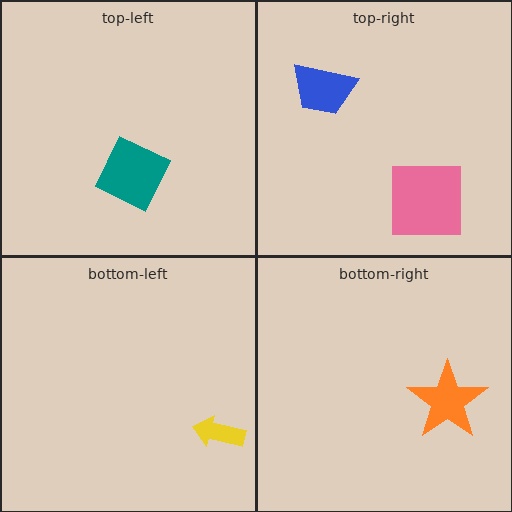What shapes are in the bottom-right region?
The orange star.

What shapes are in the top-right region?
The blue trapezoid, the pink square.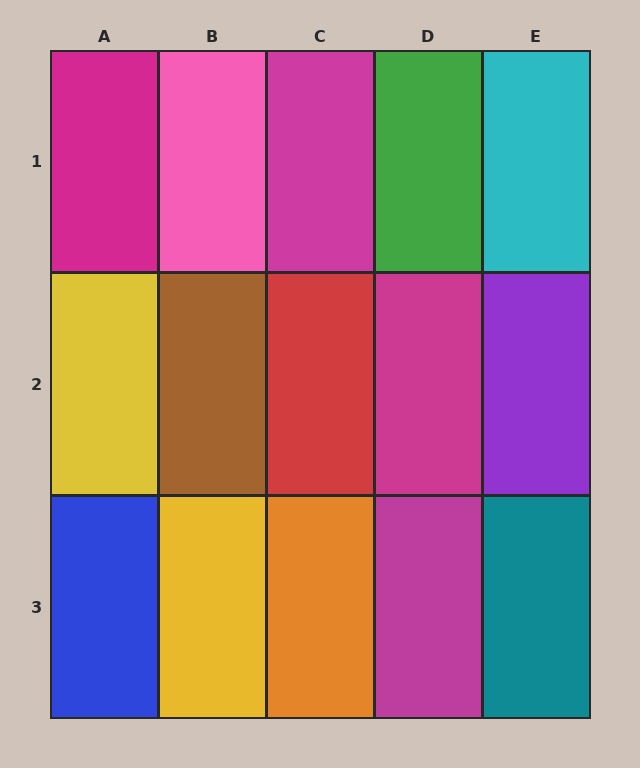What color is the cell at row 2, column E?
Purple.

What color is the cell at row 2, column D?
Magenta.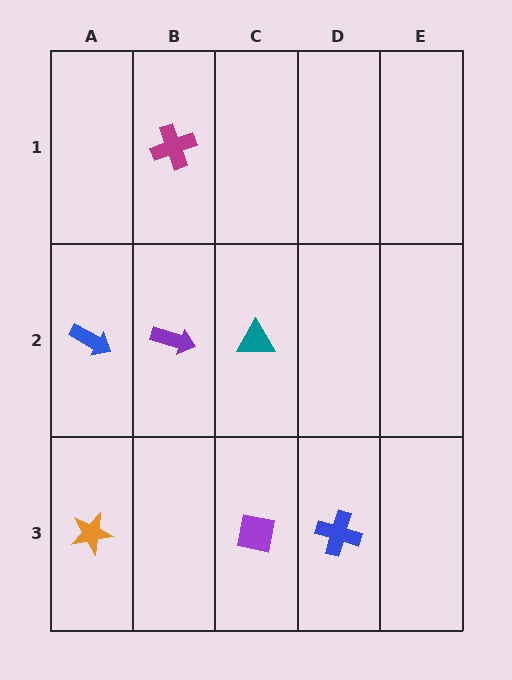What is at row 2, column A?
A blue arrow.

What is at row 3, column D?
A blue cross.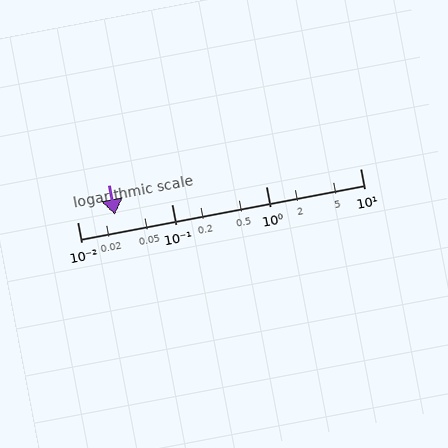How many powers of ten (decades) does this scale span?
The scale spans 3 decades, from 0.01 to 10.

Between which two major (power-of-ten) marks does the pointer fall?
The pointer is between 0.01 and 0.1.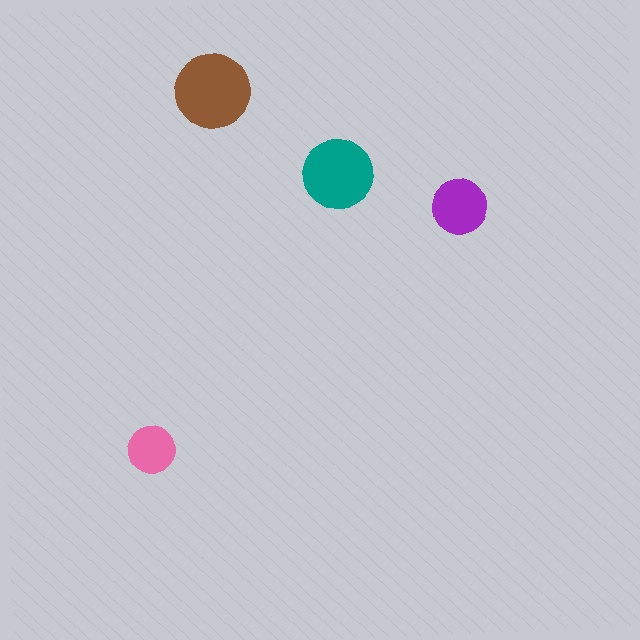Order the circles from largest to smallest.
the brown one, the teal one, the purple one, the pink one.